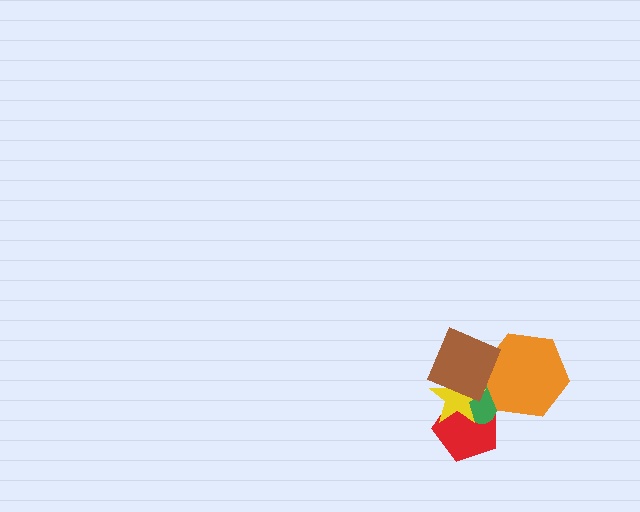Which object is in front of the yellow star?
The brown diamond is in front of the yellow star.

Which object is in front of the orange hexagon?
The brown diamond is in front of the orange hexagon.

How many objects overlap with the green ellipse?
4 objects overlap with the green ellipse.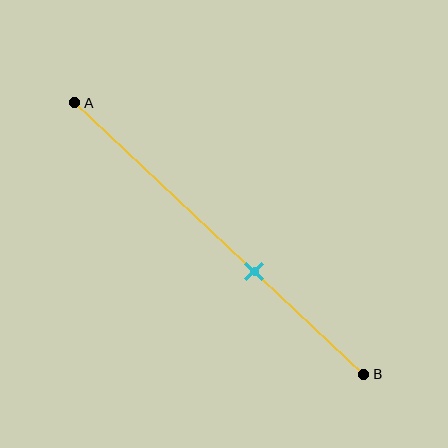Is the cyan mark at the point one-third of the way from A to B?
No, the mark is at about 60% from A, not at the 33% one-third point.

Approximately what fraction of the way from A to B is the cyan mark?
The cyan mark is approximately 60% of the way from A to B.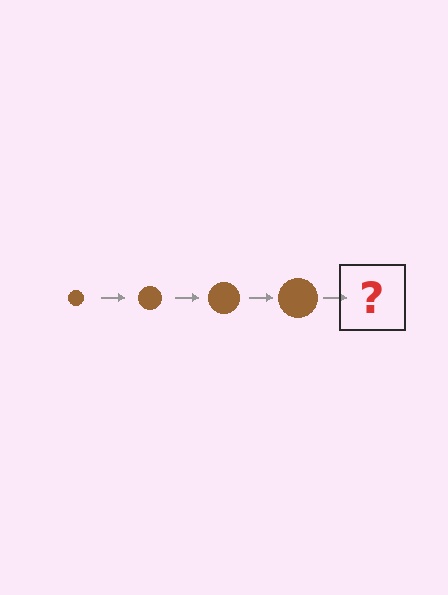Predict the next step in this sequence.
The next step is a brown circle, larger than the previous one.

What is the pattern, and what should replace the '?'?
The pattern is that the circle gets progressively larger each step. The '?' should be a brown circle, larger than the previous one.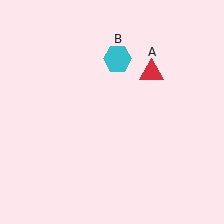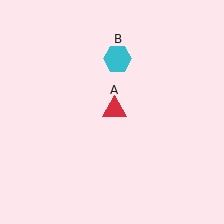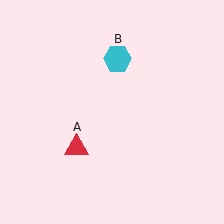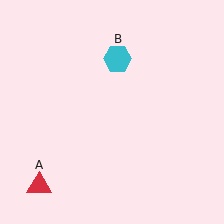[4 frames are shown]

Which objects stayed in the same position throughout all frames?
Cyan hexagon (object B) remained stationary.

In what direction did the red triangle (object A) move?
The red triangle (object A) moved down and to the left.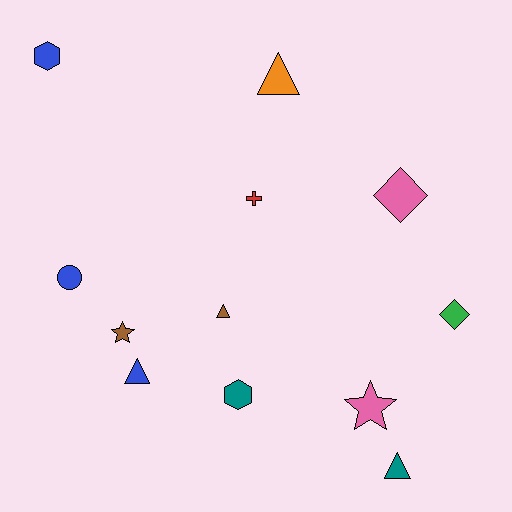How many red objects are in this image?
There is 1 red object.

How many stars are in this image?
There are 2 stars.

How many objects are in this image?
There are 12 objects.